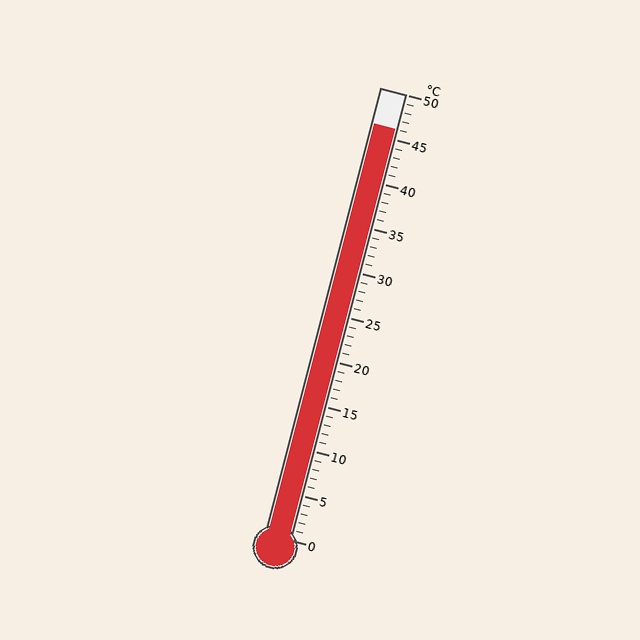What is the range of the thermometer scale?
The thermometer scale ranges from 0°C to 50°C.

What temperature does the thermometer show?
The thermometer shows approximately 46°C.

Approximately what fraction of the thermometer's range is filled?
The thermometer is filled to approximately 90% of its range.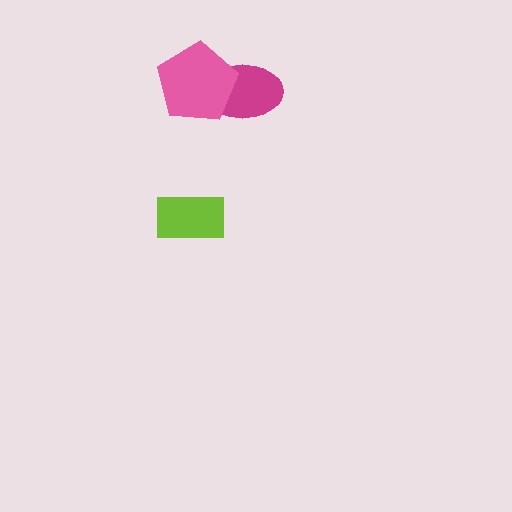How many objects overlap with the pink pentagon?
1 object overlaps with the pink pentagon.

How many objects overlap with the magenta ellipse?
1 object overlaps with the magenta ellipse.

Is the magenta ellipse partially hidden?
Yes, it is partially covered by another shape.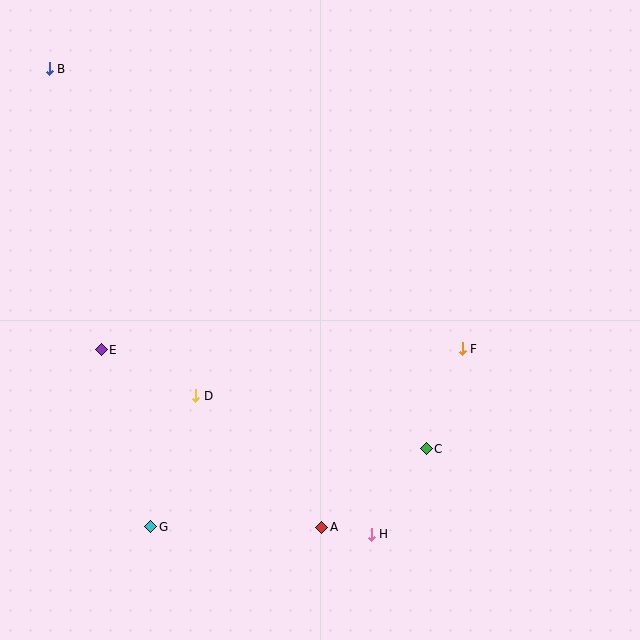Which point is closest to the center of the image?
Point F at (462, 349) is closest to the center.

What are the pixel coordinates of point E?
Point E is at (101, 350).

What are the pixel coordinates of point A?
Point A is at (322, 527).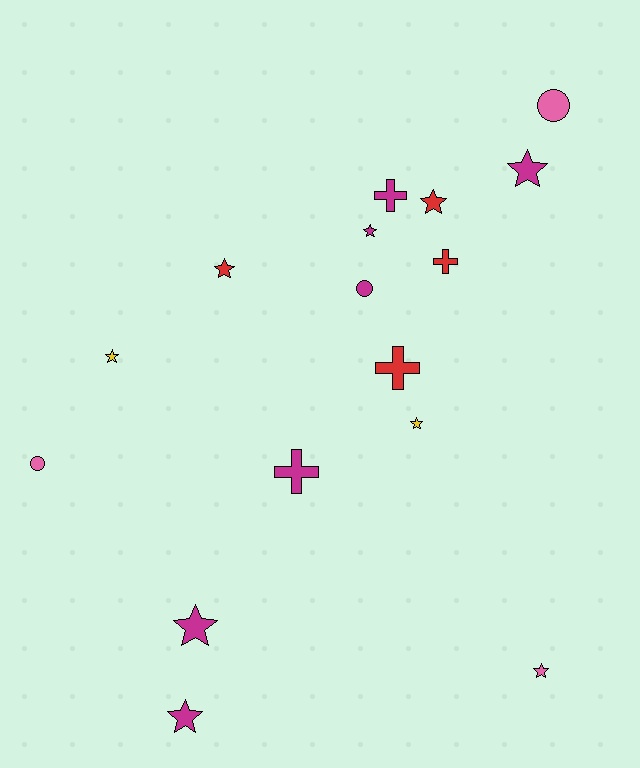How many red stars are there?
There are 2 red stars.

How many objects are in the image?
There are 16 objects.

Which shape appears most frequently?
Star, with 9 objects.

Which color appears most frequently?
Magenta, with 7 objects.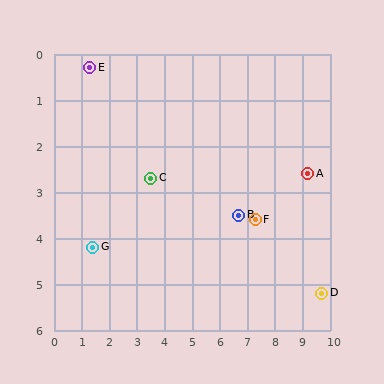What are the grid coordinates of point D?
Point D is at approximately (9.7, 5.2).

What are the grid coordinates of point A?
Point A is at approximately (9.2, 2.6).